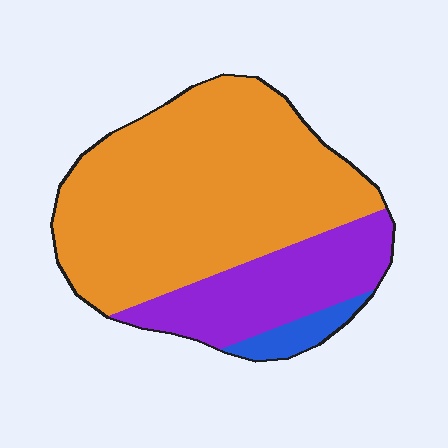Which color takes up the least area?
Blue, at roughly 5%.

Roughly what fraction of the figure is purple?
Purple covers about 25% of the figure.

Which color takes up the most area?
Orange, at roughly 70%.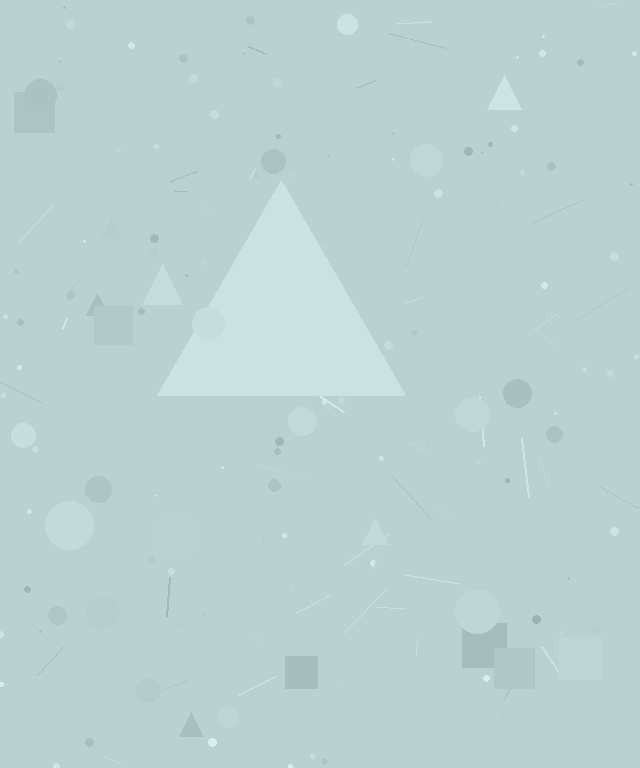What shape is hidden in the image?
A triangle is hidden in the image.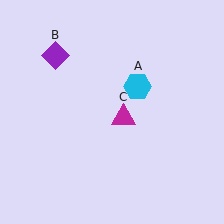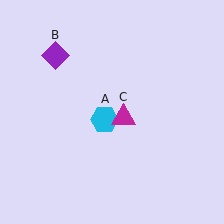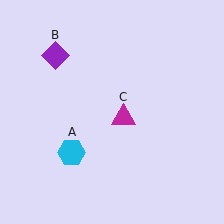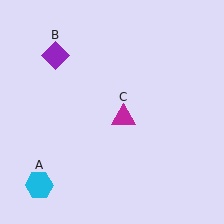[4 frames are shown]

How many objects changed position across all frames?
1 object changed position: cyan hexagon (object A).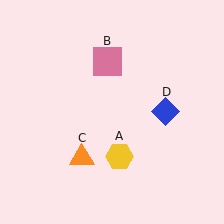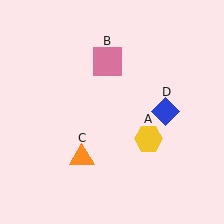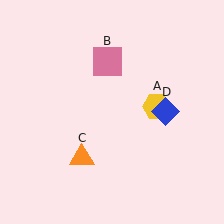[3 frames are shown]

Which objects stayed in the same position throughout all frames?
Pink square (object B) and orange triangle (object C) and blue diamond (object D) remained stationary.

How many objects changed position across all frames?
1 object changed position: yellow hexagon (object A).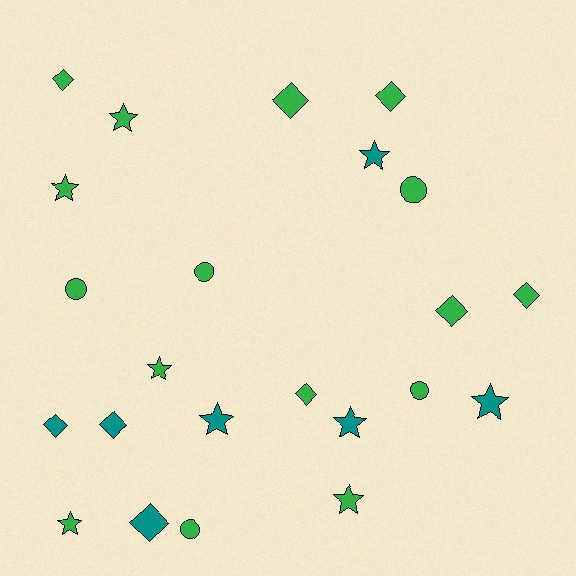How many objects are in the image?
There are 23 objects.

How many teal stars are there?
There are 4 teal stars.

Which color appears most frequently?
Green, with 16 objects.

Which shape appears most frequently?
Star, with 9 objects.